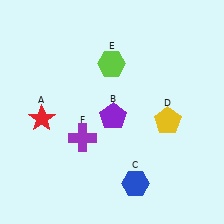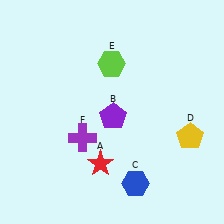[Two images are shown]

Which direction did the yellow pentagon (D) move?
The yellow pentagon (D) moved right.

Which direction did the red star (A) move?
The red star (A) moved right.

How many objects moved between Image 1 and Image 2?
2 objects moved between the two images.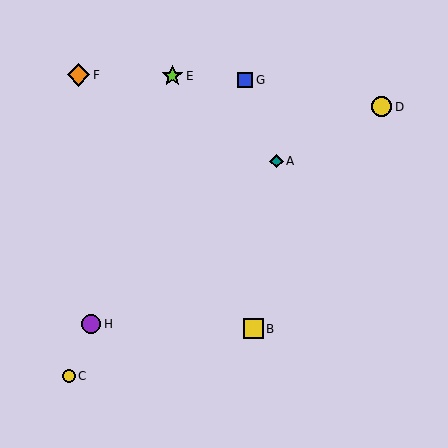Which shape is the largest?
The orange diamond (labeled F) is the largest.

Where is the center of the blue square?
The center of the blue square is at (245, 80).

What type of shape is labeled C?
Shape C is a yellow circle.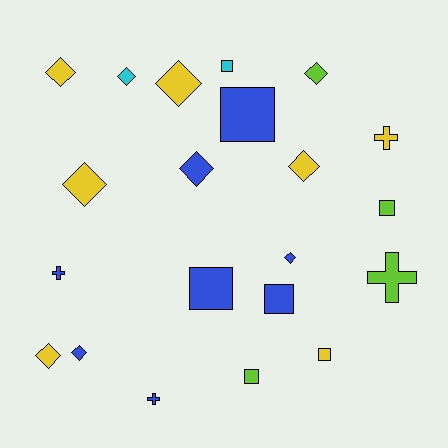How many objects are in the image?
There are 21 objects.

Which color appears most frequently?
Blue, with 8 objects.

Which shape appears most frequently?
Diamond, with 10 objects.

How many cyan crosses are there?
There are no cyan crosses.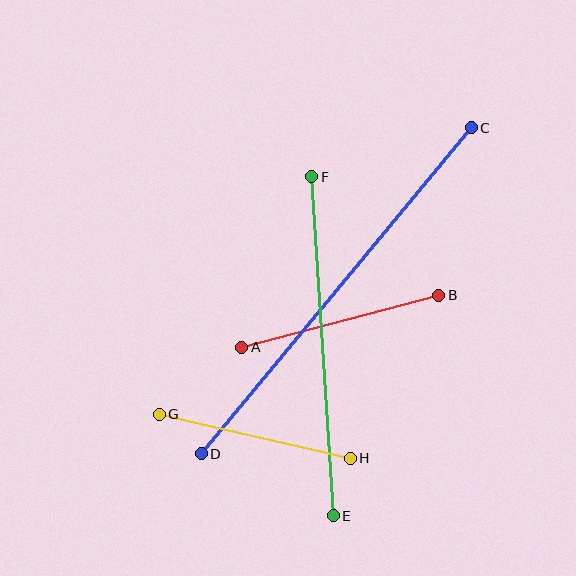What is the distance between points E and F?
The distance is approximately 340 pixels.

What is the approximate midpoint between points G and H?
The midpoint is at approximately (255, 436) pixels.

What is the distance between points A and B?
The distance is approximately 204 pixels.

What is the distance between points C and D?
The distance is approximately 423 pixels.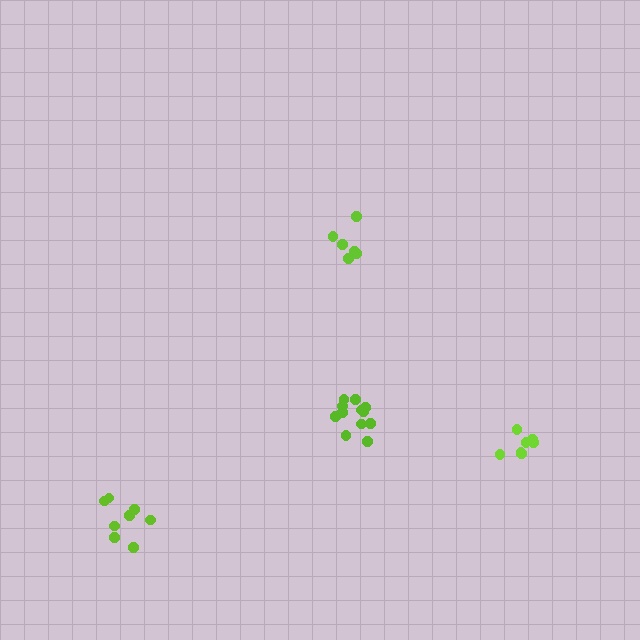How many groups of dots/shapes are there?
There are 4 groups.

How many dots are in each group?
Group 1: 12 dots, Group 2: 7 dots, Group 3: 6 dots, Group 4: 8 dots (33 total).